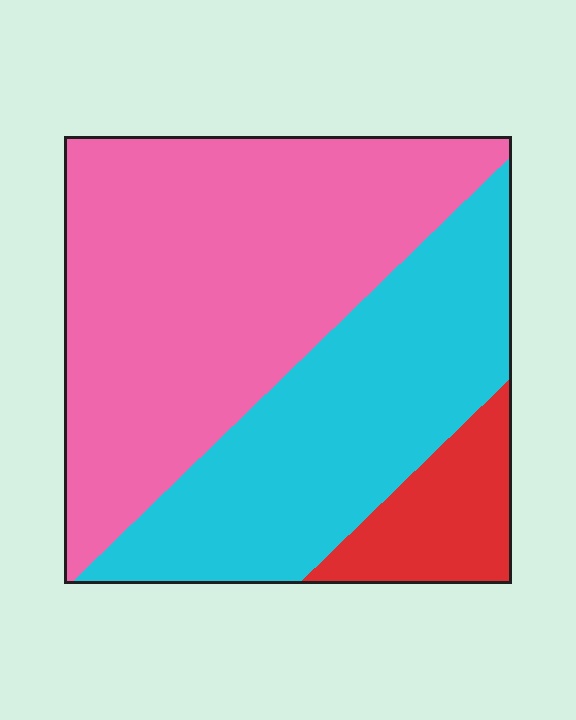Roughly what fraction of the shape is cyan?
Cyan covers around 35% of the shape.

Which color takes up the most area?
Pink, at roughly 55%.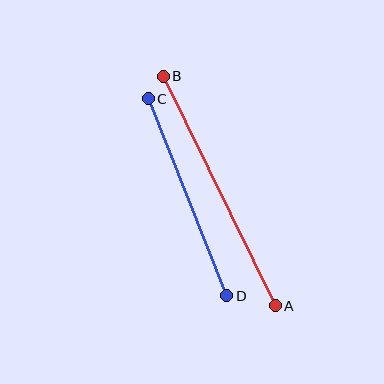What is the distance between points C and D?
The distance is approximately 212 pixels.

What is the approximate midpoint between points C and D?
The midpoint is at approximately (188, 197) pixels.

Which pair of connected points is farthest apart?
Points A and B are farthest apart.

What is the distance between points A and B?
The distance is approximately 255 pixels.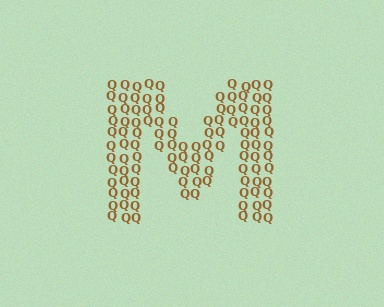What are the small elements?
The small elements are letter Q's.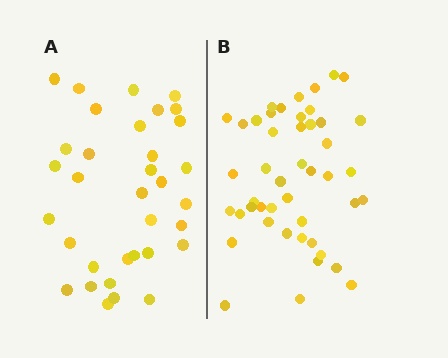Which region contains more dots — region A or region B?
Region B (the right region) has more dots.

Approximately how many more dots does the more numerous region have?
Region B has roughly 12 or so more dots than region A.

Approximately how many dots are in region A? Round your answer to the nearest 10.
About 30 dots. (The exact count is 34, which rounds to 30.)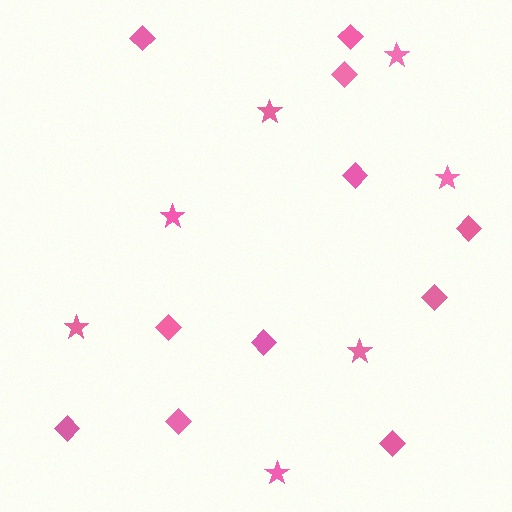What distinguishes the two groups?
There are 2 groups: one group of stars (7) and one group of diamonds (11).